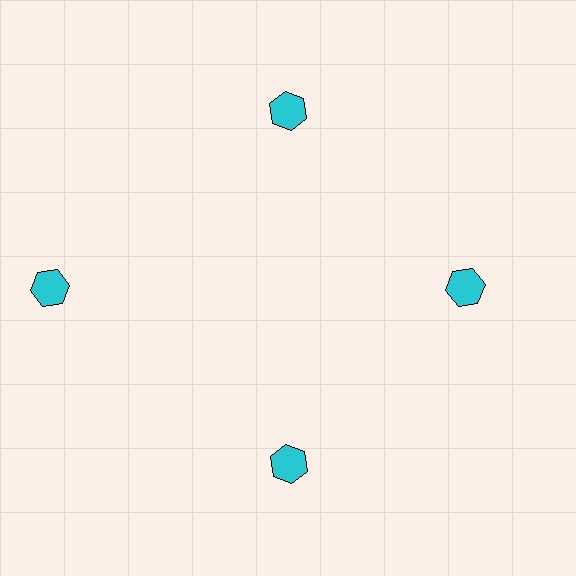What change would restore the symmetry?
The symmetry would be restored by moving it inward, back onto the ring so that all 4 hexagons sit at equal angles and equal distance from the center.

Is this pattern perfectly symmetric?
No. The 4 cyan hexagons are arranged in a ring, but one element near the 9 o'clock position is pushed outward from the center, breaking the 4-fold rotational symmetry.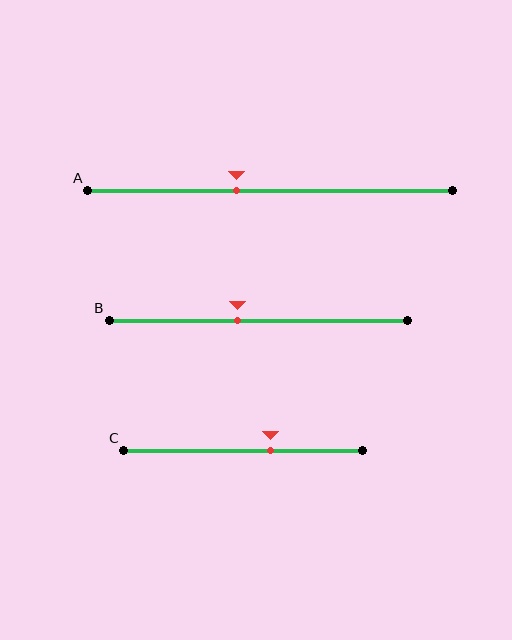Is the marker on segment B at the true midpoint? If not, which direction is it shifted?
No, the marker on segment B is shifted to the left by about 7% of the segment length.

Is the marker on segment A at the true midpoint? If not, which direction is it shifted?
No, the marker on segment A is shifted to the left by about 9% of the segment length.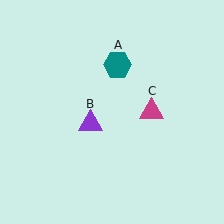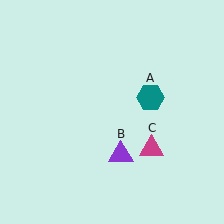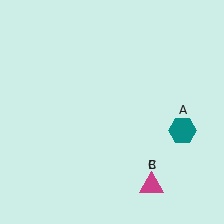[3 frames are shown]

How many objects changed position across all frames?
3 objects changed position: teal hexagon (object A), purple triangle (object B), magenta triangle (object C).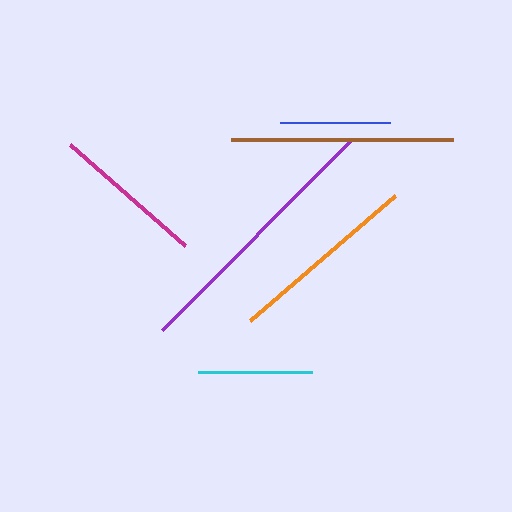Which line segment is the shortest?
The blue line is the shortest at approximately 109 pixels.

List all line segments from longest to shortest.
From longest to shortest: purple, brown, orange, magenta, cyan, blue.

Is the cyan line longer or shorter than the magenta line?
The magenta line is longer than the cyan line.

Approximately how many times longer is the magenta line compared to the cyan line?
The magenta line is approximately 1.4 times the length of the cyan line.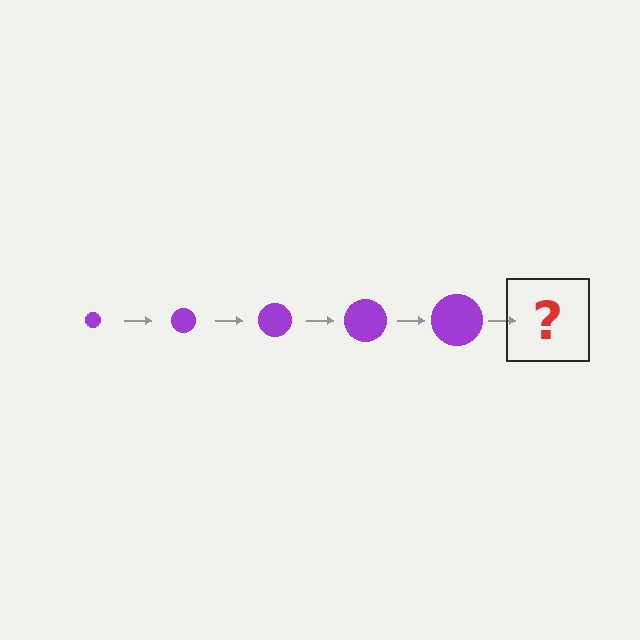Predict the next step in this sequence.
The next step is a purple circle, larger than the previous one.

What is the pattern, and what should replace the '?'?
The pattern is that the circle gets progressively larger each step. The '?' should be a purple circle, larger than the previous one.